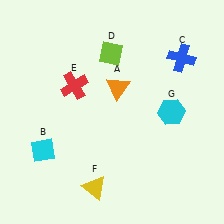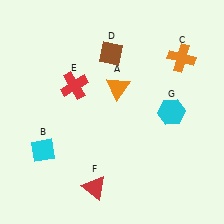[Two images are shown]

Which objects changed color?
C changed from blue to orange. D changed from lime to brown. F changed from yellow to red.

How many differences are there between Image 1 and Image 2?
There are 3 differences between the two images.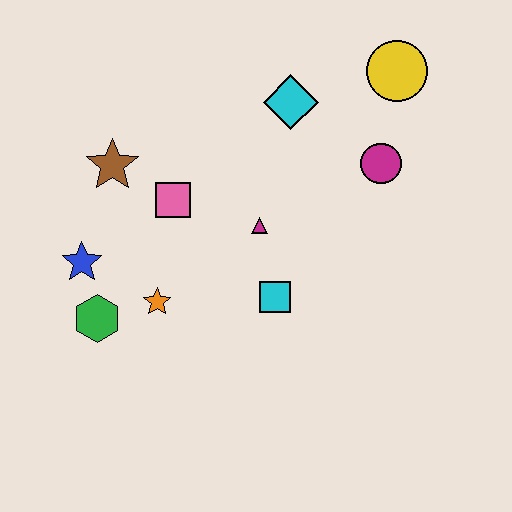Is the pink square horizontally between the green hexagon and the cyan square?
Yes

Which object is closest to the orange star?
The green hexagon is closest to the orange star.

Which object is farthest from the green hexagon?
The yellow circle is farthest from the green hexagon.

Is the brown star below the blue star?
No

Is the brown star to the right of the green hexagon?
Yes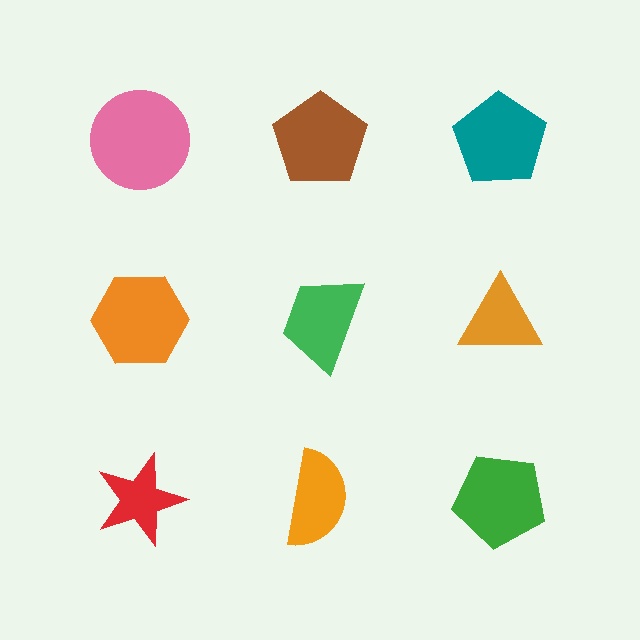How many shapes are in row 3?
3 shapes.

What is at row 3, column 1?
A red star.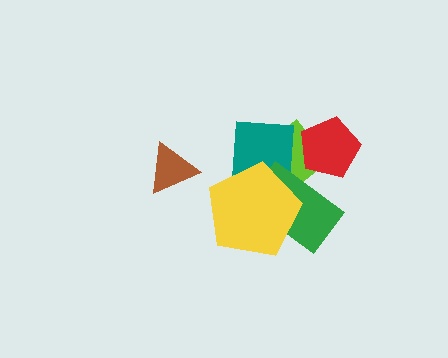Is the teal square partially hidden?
Yes, it is partially covered by another shape.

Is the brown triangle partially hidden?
No, no other shape covers it.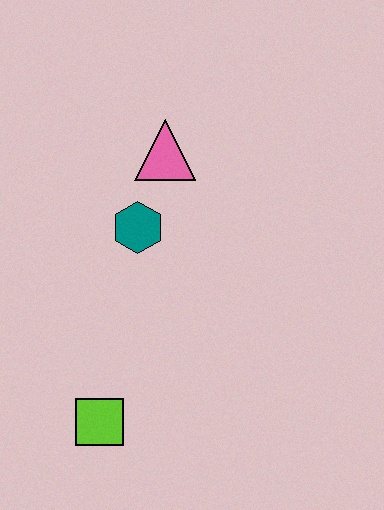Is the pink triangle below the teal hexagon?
No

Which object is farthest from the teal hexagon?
The lime square is farthest from the teal hexagon.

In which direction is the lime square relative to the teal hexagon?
The lime square is below the teal hexagon.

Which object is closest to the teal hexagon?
The pink triangle is closest to the teal hexagon.